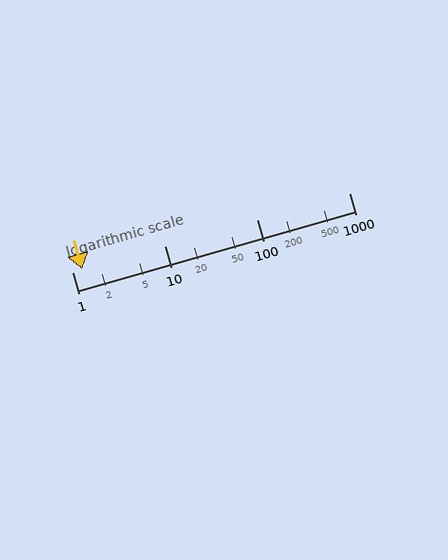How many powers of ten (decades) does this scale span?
The scale spans 3 decades, from 1 to 1000.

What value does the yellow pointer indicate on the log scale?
The pointer indicates approximately 1.3.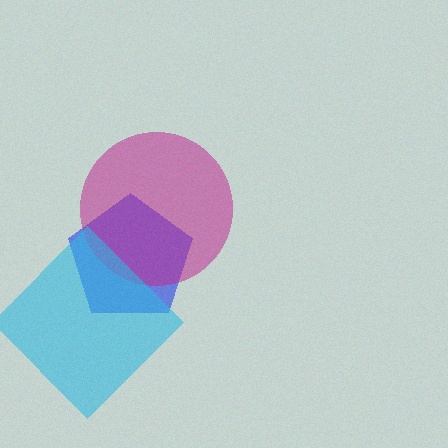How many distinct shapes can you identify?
There are 3 distinct shapes: a blue pentagon, a magenta circle, a cyan diamond.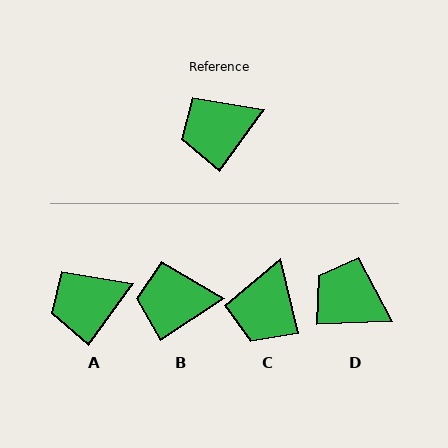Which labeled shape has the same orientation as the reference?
A.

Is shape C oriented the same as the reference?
No, it is off by about 50 degrees.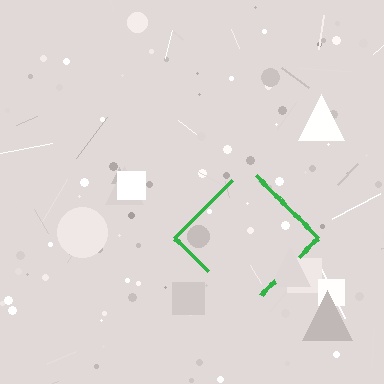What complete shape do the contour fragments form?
The contour fragments form a diamond.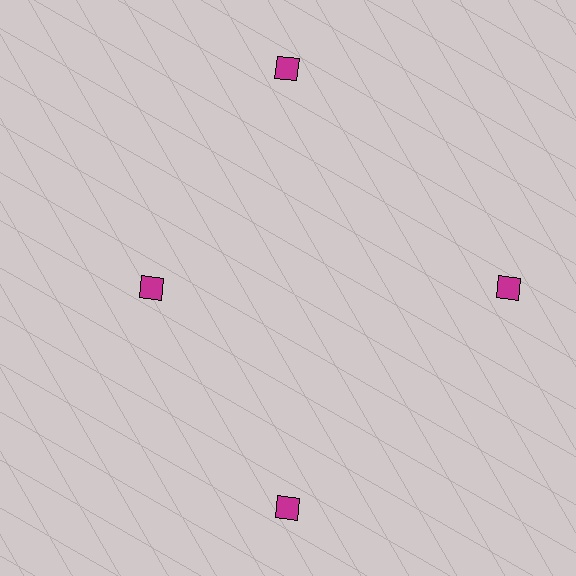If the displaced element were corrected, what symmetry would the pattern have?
It would have 4-fold rotational symmetry — the pattern would map onto itself every 90 degrees.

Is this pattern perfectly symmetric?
No. The 4 magenta diamonds are arranged in a ring, but one element near the 9 o'clock position is pulled inward toward the center, breaking the 4-fold rotational symmetry.